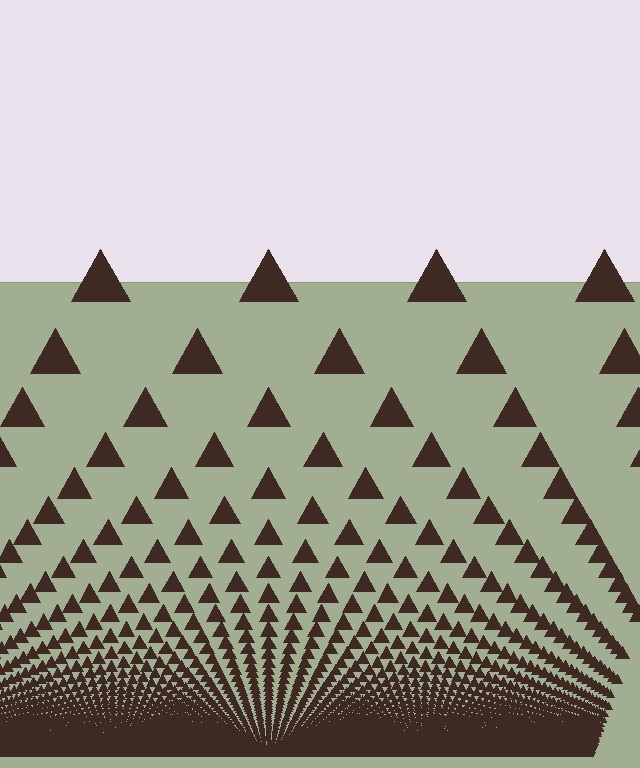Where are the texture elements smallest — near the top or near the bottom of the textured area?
Near the bottom.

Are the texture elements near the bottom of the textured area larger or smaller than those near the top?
Smaller. The gradient is inverted — elements near the bottom are smaller and denser.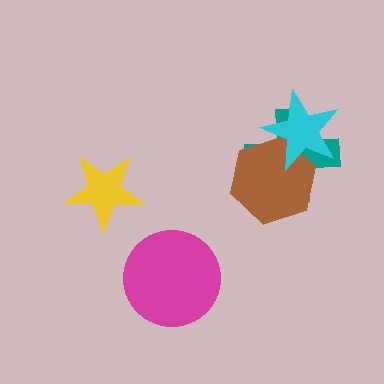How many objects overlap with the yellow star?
0 objects overlap with the yellow star.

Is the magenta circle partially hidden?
No, no other shape covers it.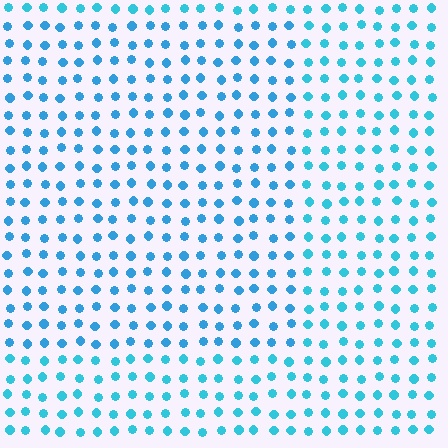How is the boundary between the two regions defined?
The boundary is defined purely by a slight shift in hue (about 14 degrees). Spacing, size, and orientation are identical on both sides.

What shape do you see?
I see a rectangle.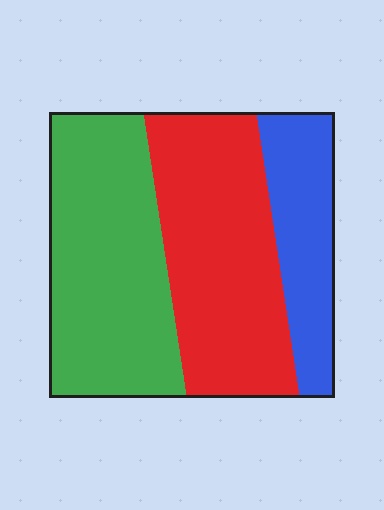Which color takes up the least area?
Blue, at roughly 20%.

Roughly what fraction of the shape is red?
Red takes up between a quarter and a half of the shape.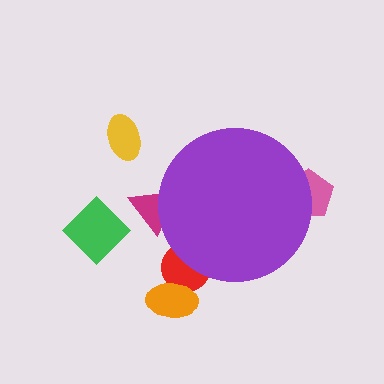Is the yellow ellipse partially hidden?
No, the yellow ellipse is fully visible.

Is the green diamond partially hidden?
No, the green diamond is fully visible.